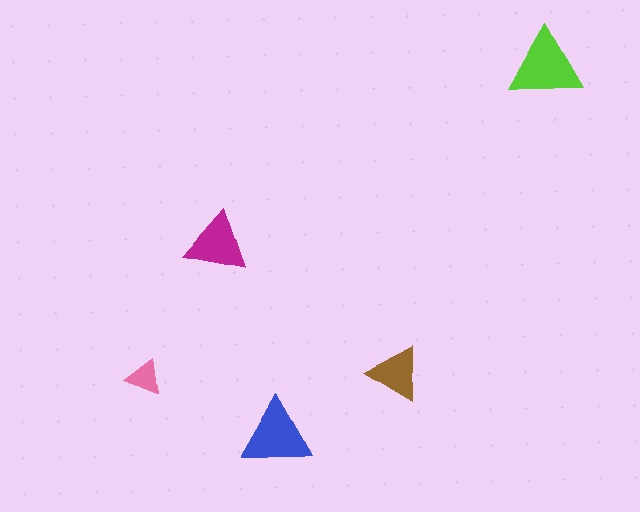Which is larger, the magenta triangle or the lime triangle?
The lime one.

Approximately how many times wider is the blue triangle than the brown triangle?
About 1.5 times wider.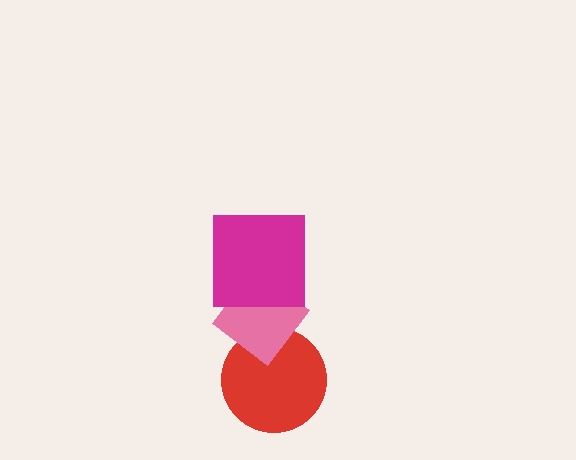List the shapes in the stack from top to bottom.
From top to bottom: the magenta square, the pink diamond, the red circle.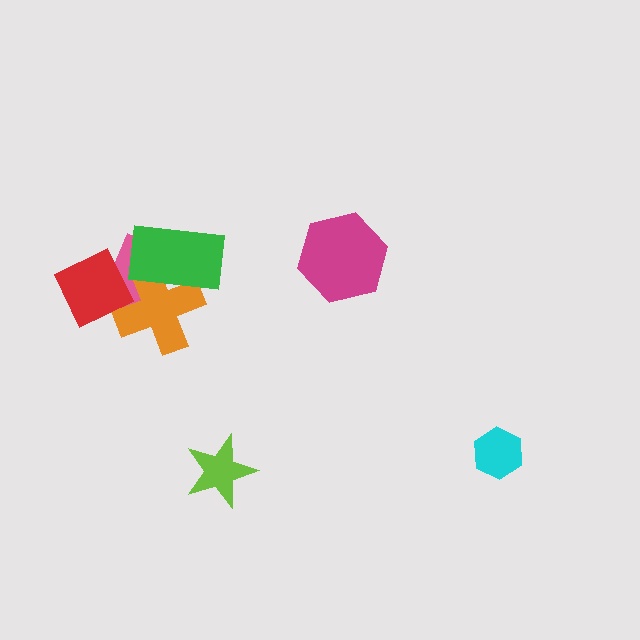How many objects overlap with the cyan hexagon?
0 objects overlap with the cyan hexagon.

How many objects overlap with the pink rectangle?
3 objects overlap with the pink rectangle.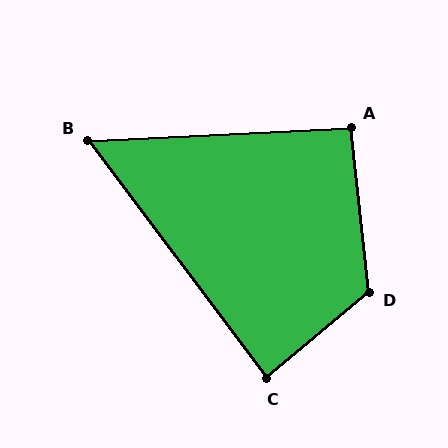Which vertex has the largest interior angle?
D, at approximately 124 degrees.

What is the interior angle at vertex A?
Approximately 93 degrees (approximately right).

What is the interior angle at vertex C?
Approximately 87 degrees (approximately right).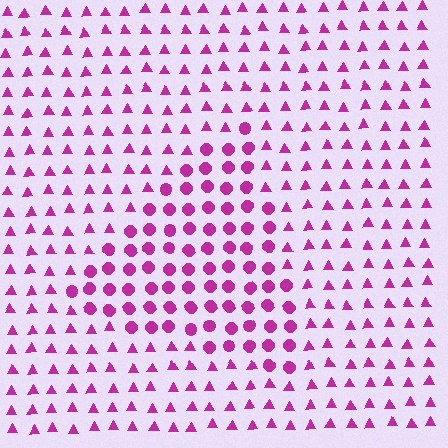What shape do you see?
I see a triangle.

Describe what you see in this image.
The image is filled with small magenta elements arranged in a uniform grid. A triangle-shaped region contains circles, while the surrounding area contains triangles. The boundary is defined purely by the change in element shape.